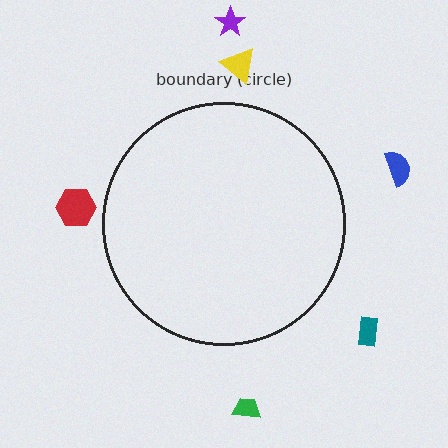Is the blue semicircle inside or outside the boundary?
Outside.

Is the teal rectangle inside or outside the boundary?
Outside.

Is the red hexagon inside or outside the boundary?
Outside.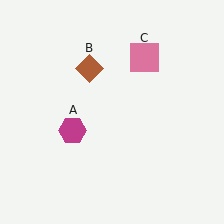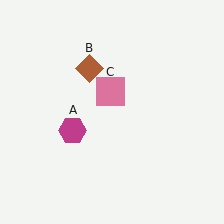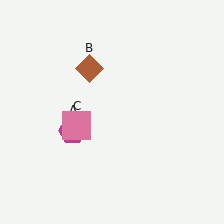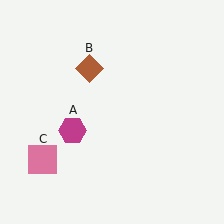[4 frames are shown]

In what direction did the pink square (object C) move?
The pink square (object C) moved down and to the left.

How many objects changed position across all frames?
1 object changed position: pink square (object C).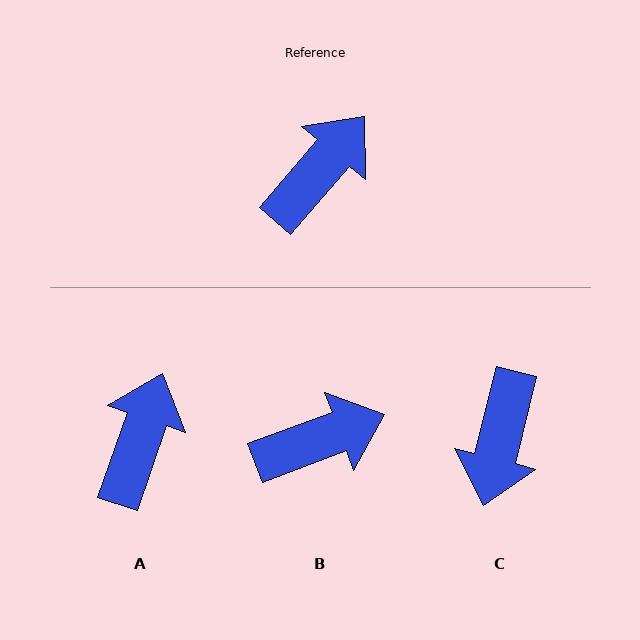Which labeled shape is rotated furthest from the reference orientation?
C, about 154 degrees away.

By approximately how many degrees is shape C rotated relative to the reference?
Approximately 154 degrees clockwise.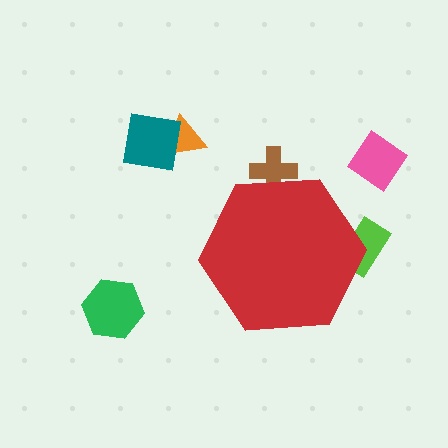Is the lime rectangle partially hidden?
Yes, the lime rectangle is partially hidden behind the red hexagon.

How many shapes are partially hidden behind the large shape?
2 shapes are partially hidden.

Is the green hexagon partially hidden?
No, the green hexagon is fully visible.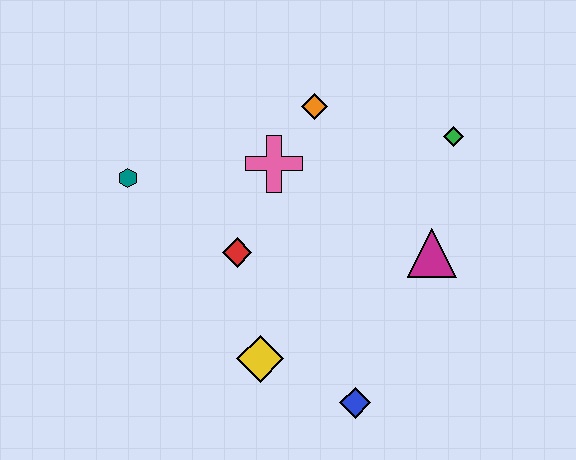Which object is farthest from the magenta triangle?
The teal hexagon is farthest from the magenta triangle.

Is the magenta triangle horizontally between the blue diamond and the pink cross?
No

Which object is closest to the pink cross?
The orange diamond is closest to the pink cross.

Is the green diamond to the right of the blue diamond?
Yes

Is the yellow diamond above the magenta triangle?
No